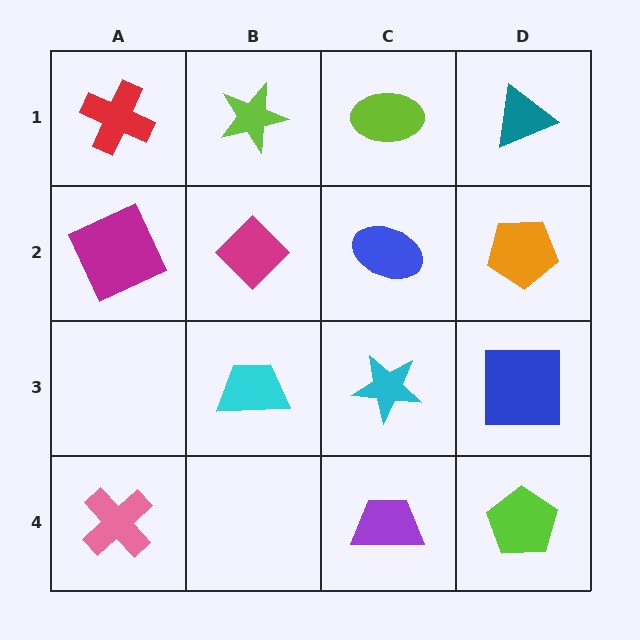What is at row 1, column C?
A lime ellipse.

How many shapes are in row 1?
4 shapes.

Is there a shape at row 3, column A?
No, that cell is empty.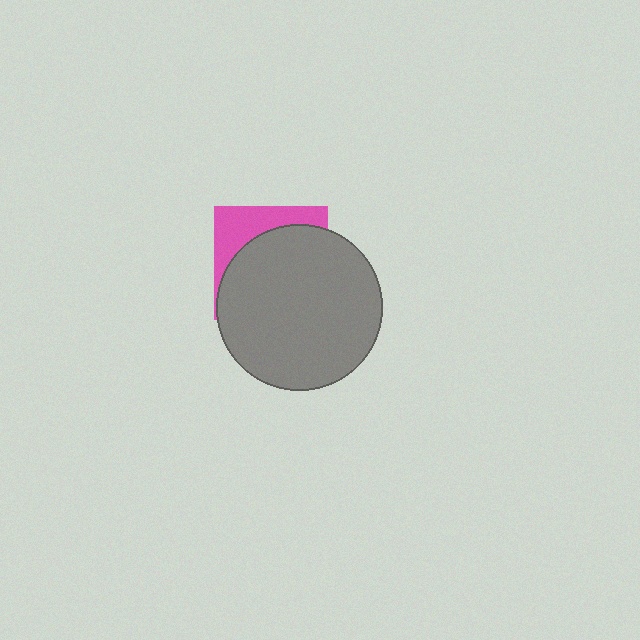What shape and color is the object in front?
The object in front is a gray circle.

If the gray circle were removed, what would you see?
You would see the complete pink square.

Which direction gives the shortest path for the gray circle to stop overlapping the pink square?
Moving down gives the shortest separation.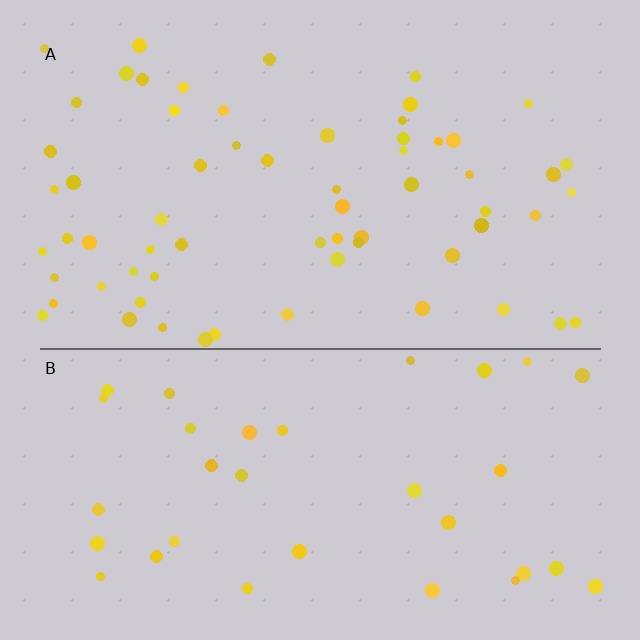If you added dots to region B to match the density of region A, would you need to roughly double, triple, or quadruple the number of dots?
Approximately double.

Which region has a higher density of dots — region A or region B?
A (the top).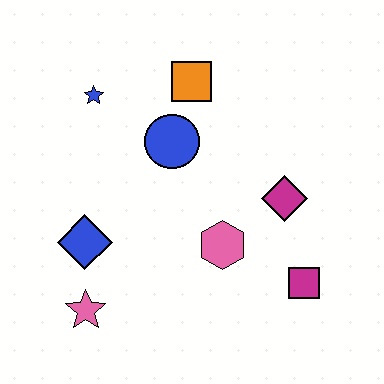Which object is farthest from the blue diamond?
The magenta square is farthest from the blue diamond.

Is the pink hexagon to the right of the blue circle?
Yes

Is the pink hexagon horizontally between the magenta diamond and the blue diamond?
Yes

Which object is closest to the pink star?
The blue diamond is closest to the pink star.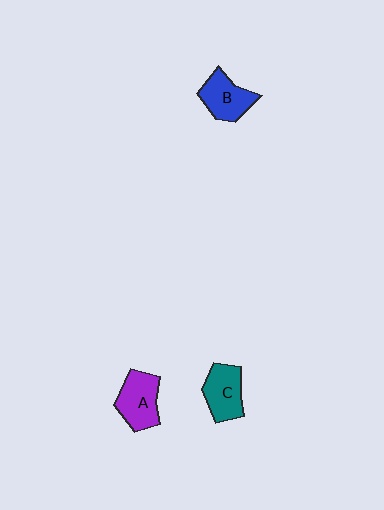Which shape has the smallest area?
Shape B (blue).